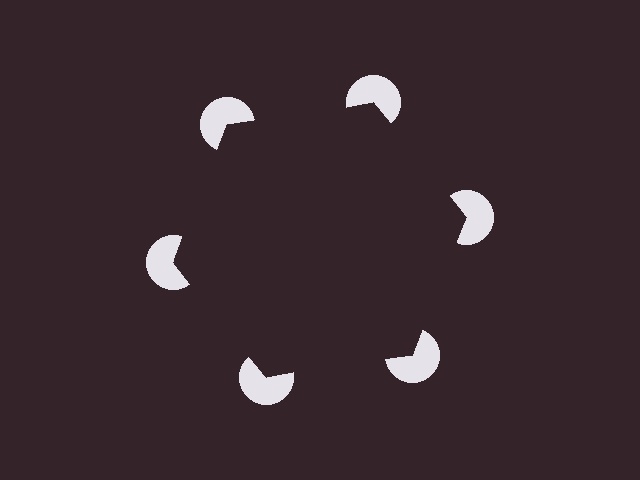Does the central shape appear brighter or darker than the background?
It typically appears slightly darker than the background, even though no actual brightness change is drawn.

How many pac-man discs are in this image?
There are 6 — one at each vertex of the illusory hexagon.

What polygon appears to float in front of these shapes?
An illusory hexagon — its edges are inferred from the aligned wedge cuts in the pac-man discs, not physically drawn.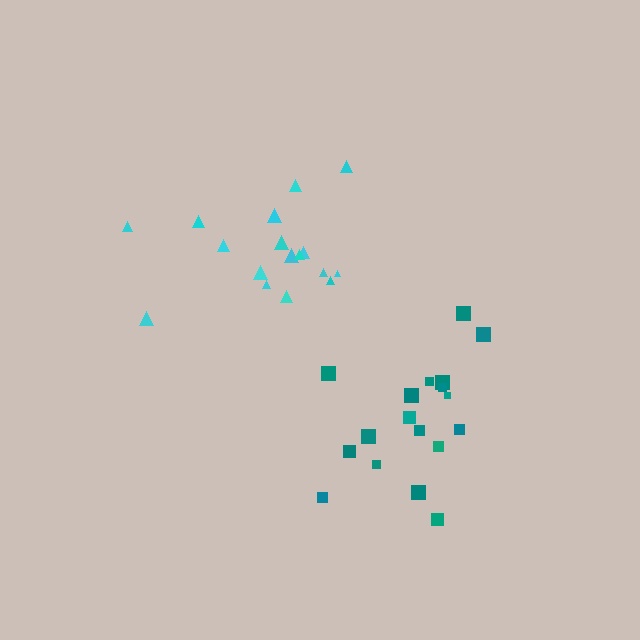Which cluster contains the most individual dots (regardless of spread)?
Teal (18).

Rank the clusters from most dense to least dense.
teal, cyan.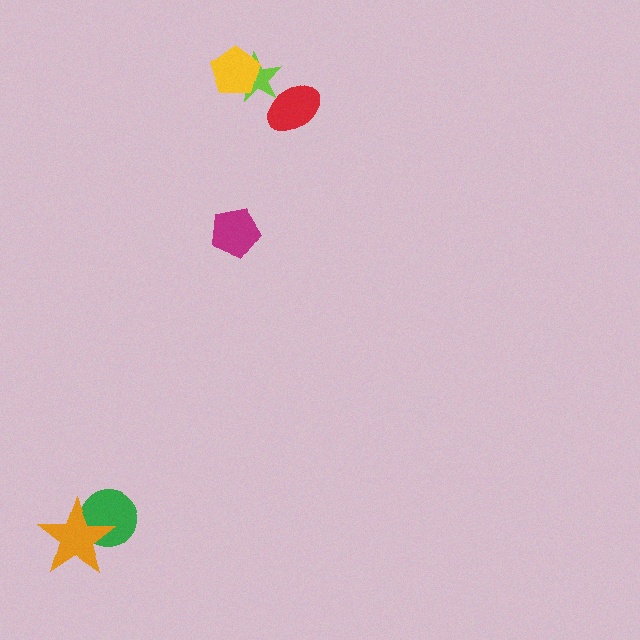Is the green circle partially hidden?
Yes, it is partially covered by another shape.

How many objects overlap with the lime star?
2 objects overlap with the lime star.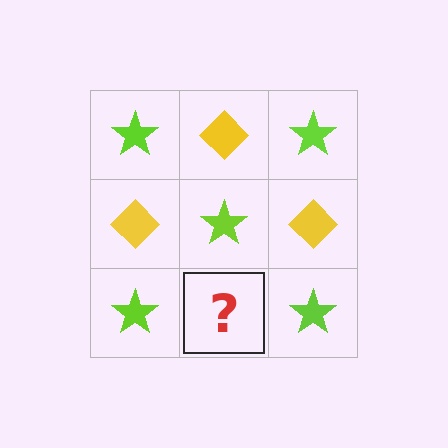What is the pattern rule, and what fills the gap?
The rule is that it alternates lime star and yellow diamond in a checkerboard pattern. The gap should be filled with a yellow diamond.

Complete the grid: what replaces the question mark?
The question mark should be replaced with a yellow diamond.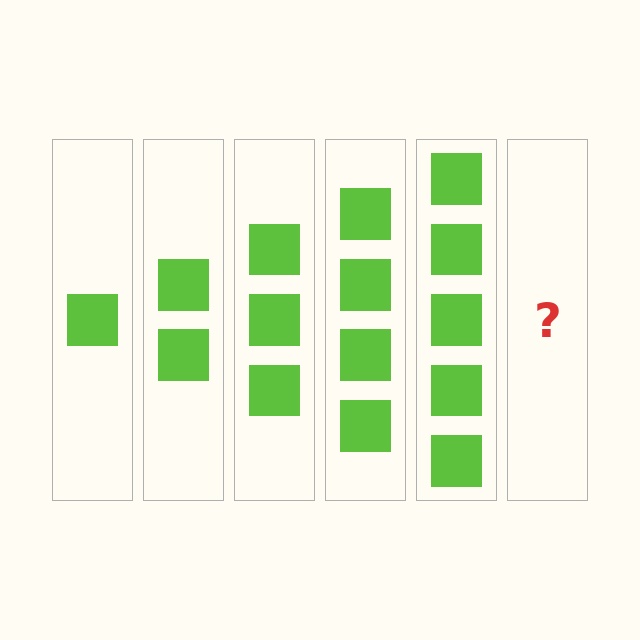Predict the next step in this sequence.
The next step is 6 squares.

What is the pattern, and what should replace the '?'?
The pattern is that each step adds one more square. The '?' should be 6 squares.